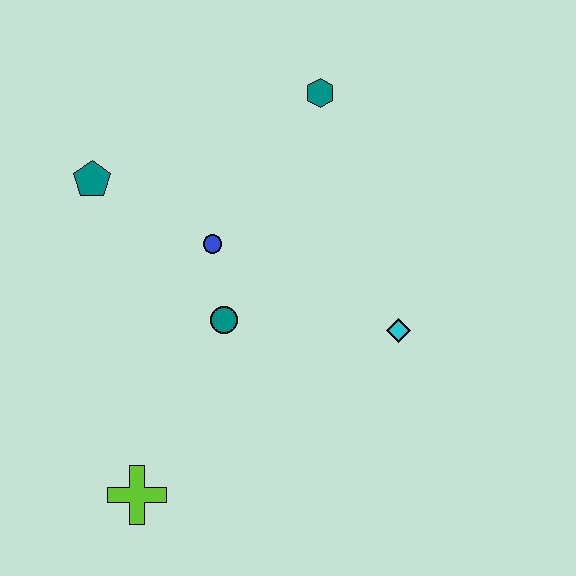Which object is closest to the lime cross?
The teal circle is closest to the lime cross.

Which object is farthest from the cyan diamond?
The teal pentagon is farthest from the cyan diamond.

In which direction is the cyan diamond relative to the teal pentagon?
The cyan diamond is to the right of the teal pentagon.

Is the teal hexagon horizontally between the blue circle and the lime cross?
No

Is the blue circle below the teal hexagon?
Yes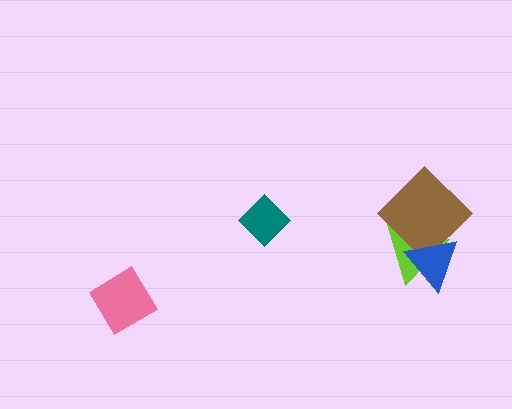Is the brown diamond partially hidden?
Yes, it is partially covered by another shape.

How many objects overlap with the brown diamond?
2 objects overlap with the brown diamond.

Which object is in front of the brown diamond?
The blue triangle is in front of the brown diamond.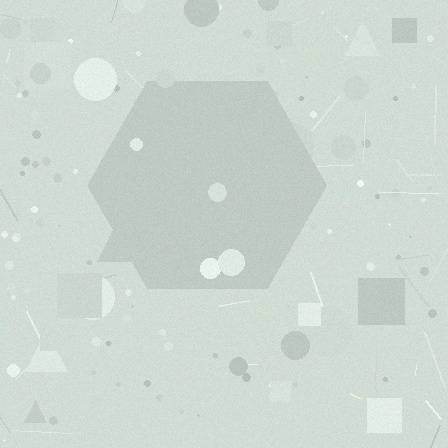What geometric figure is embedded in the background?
A hexagon is embedded in the background.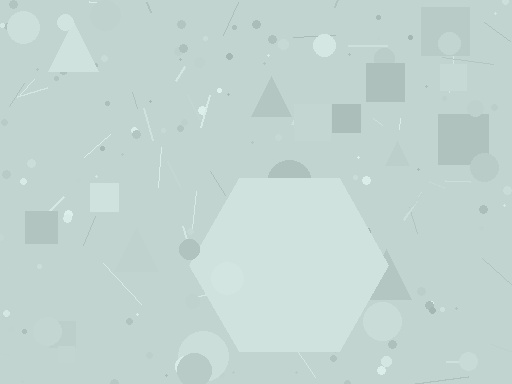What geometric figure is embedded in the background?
A hexagon is embedded in the background.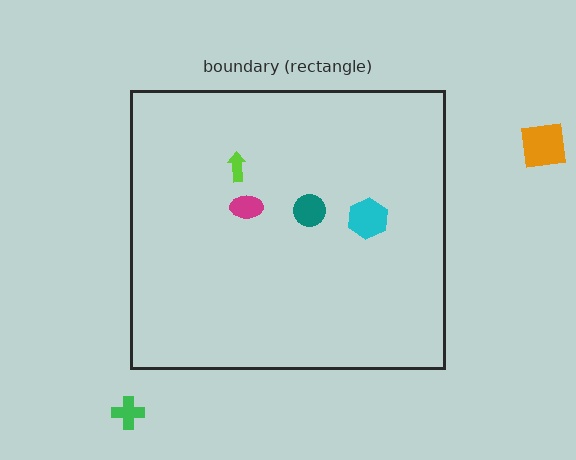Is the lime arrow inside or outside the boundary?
Inside.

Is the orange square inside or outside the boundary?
Outside.